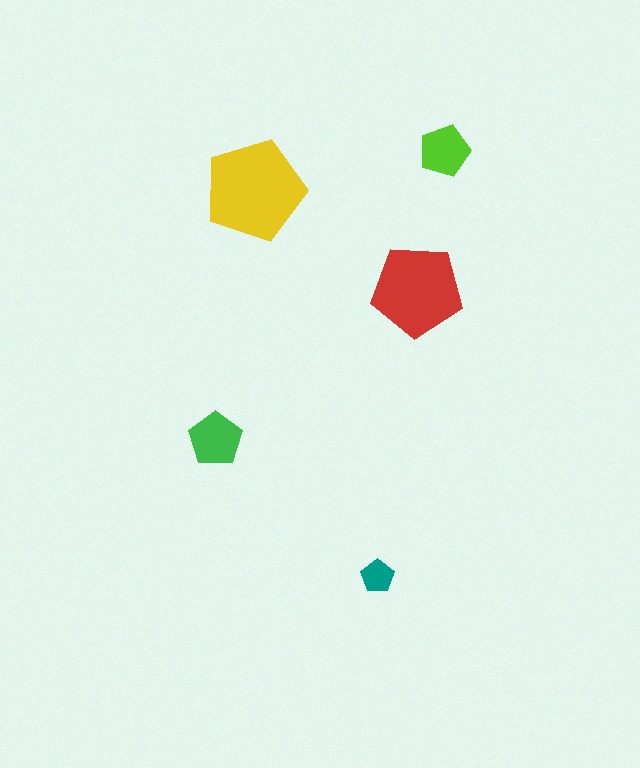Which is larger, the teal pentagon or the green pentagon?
The green one.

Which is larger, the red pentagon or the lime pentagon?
The red one.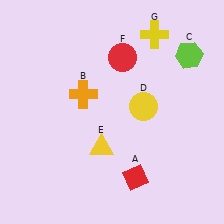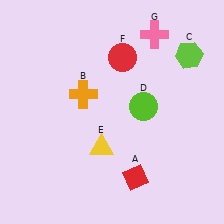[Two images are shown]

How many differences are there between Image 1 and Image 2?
There are 2 differences between the two images.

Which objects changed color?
D changed from yellow to lime. G changed from yellow to pink.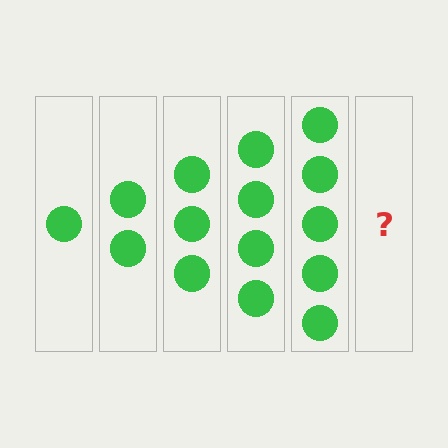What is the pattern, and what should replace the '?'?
The pattern is that each step adds one more circle. The '?' should be 6 circles.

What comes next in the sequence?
The next element should be 6 circles.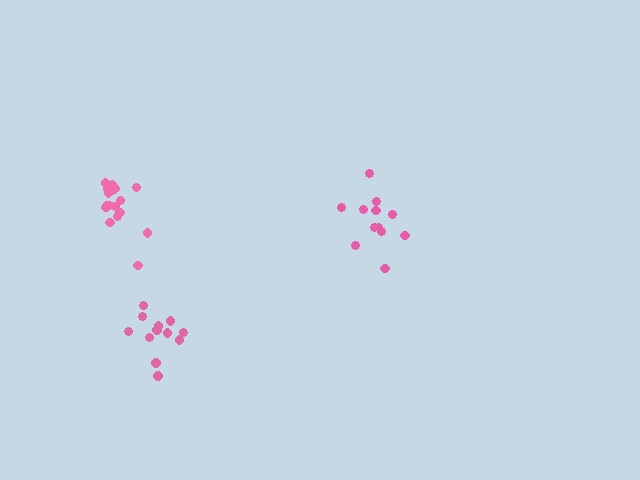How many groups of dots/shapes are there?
There are 3 groups.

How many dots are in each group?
Group 1: 12 dots, Group 2: 12 dots, Group 3: 17 dots (41 total).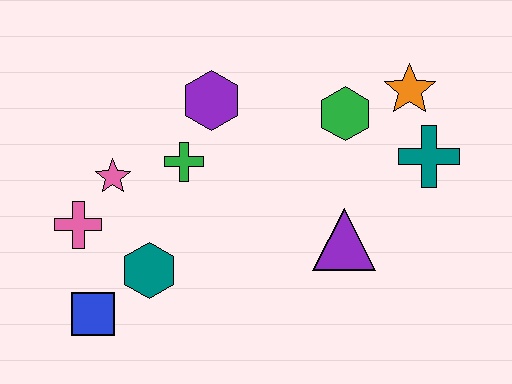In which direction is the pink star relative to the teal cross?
The pink star is to the left of the teal cross.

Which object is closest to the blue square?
The teal hexagon is closest to the blue square.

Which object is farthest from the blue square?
The orange star is farthest from the blue square.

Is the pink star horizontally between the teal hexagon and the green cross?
No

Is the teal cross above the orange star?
No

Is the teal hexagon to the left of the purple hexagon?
Yes